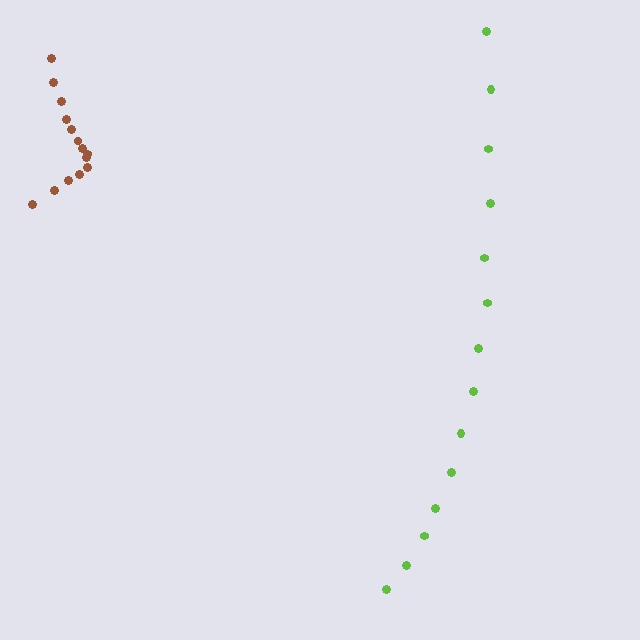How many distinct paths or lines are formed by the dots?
There are 2 distinct paths.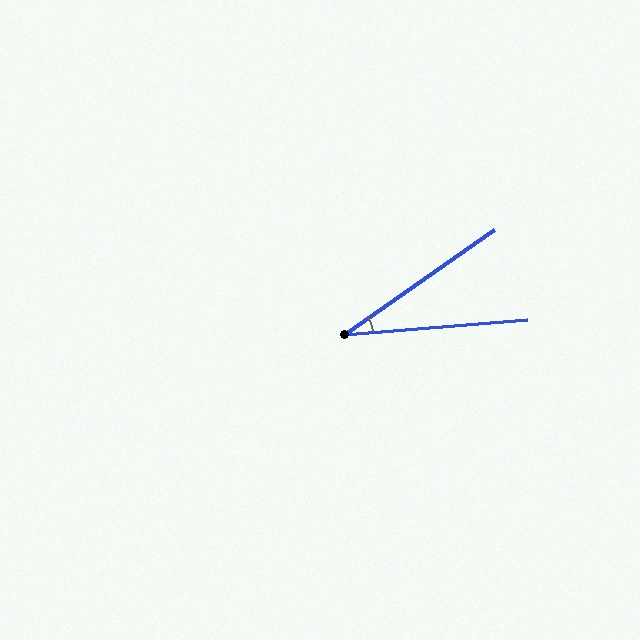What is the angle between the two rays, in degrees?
Approximately 30 degrees.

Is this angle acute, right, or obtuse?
It is acute.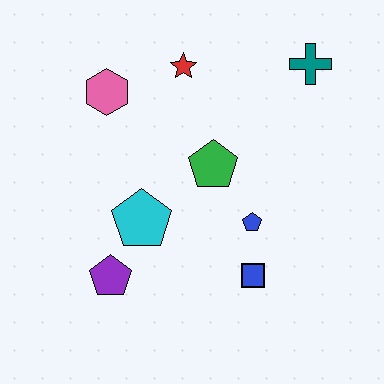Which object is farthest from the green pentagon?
The purple pentagon is farthest from the green pentagon.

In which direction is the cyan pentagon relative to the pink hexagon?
The cyan pentagon is below the pink hexagon.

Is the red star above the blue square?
Yes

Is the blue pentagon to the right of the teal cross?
No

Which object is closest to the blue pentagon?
The blue square is closest to the blue pentagon.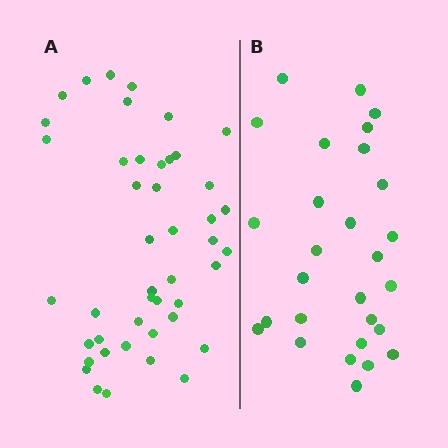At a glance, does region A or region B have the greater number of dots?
Region A (the left region) has more dots.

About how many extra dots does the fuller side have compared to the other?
Region A has approximately 15 more dots than region B.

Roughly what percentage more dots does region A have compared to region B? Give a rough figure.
About 60% more.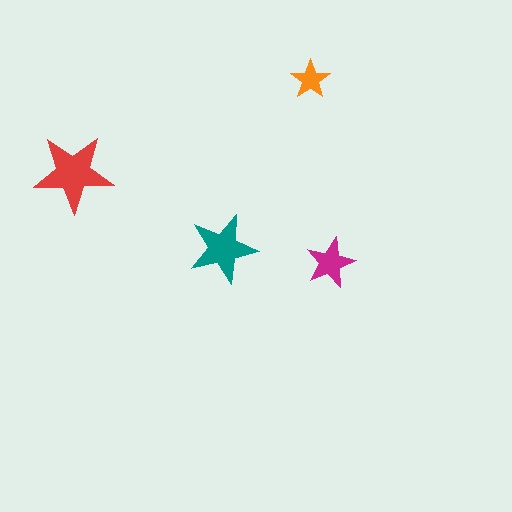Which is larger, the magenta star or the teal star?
The teal one.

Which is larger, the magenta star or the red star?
The red one.